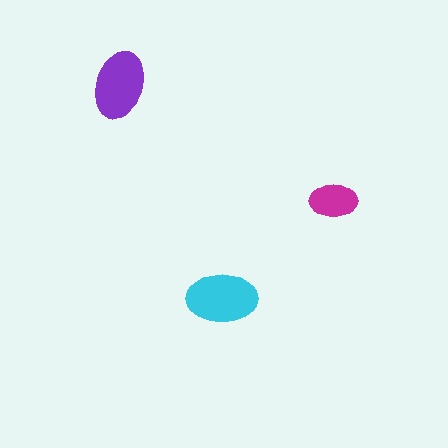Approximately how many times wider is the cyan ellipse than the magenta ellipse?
About 1.5 times wider.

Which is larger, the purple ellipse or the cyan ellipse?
The cyan one.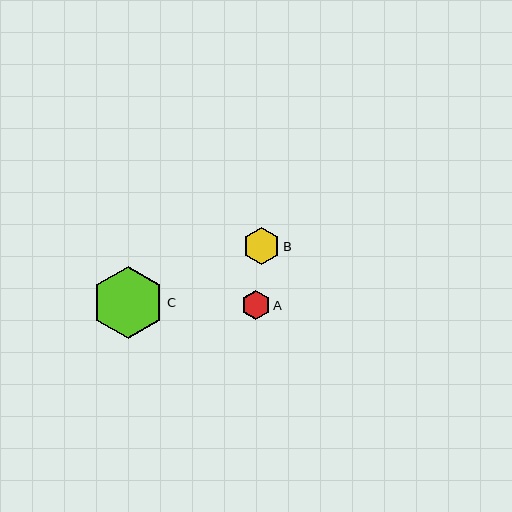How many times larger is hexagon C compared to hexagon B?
Hexagon C is approximately 2.0 times the size of hexagon B.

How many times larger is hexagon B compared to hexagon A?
Hexagon B is approximately 1.3 times the size of hexagon A.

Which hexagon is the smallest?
Hexagon A is the smallest with a size of approximately 29 pixels.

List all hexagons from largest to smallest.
From largest to smallest: C, B, A.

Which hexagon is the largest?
Hexagon C is the largest with a size of approximately 73 pixels.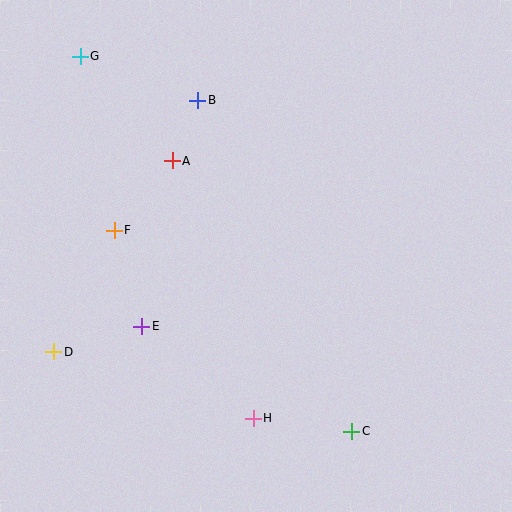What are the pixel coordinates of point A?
Point A is at (172, 161).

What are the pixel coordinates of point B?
Point B is at (198, 100).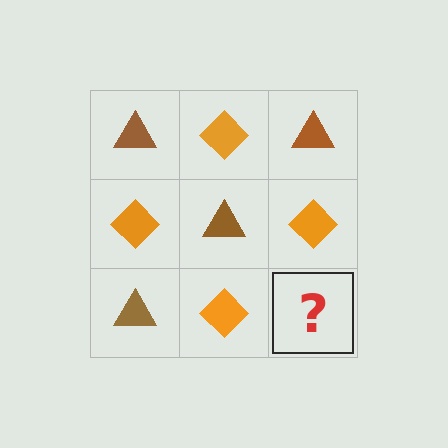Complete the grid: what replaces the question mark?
The question mark should be replaced with a brown triangle.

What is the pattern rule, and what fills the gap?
The rule is that it alternates brown triangle and orange diamond in a checkerboard pattern. The gap should be filled with a brown triangle.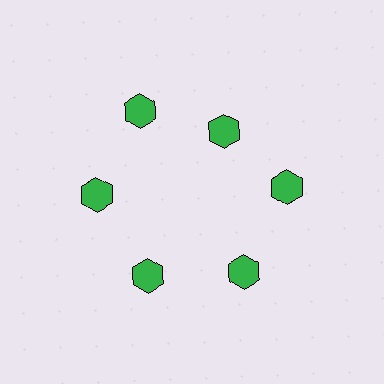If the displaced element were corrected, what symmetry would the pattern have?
It would have 6-fold rotational symmetry — the pattern would map onto itself every 60 degrees.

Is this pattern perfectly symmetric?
No. The 6 green hexagons are arranged in a ring, but one element near the 1 o'clock position is pulled inward toward the center, breaking the 6-fold rotational symmetry.